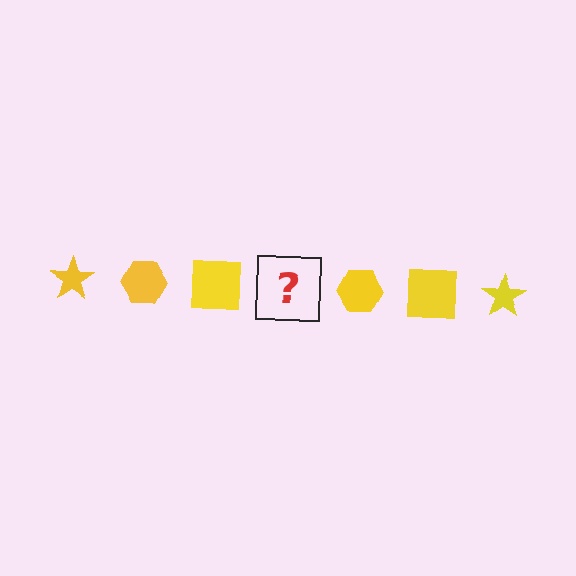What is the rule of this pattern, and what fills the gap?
The rule is that the pattern cycles through star, hexagon, square shapes in yellow. The gap should be filled with a yellow star.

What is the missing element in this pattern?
The missing element is a yellow star.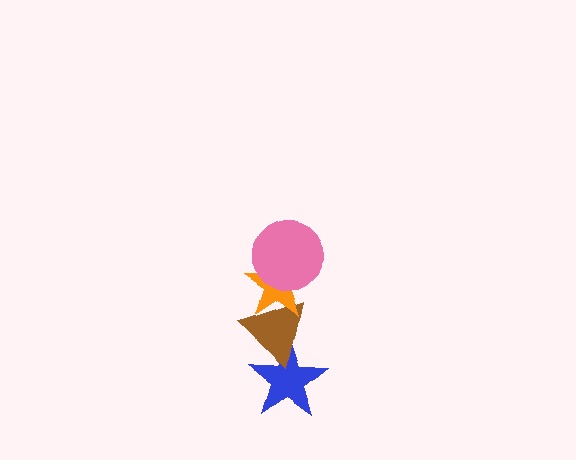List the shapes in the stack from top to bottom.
From top to bottom: the pink circle, the orange star, the brown triangle, the blue star.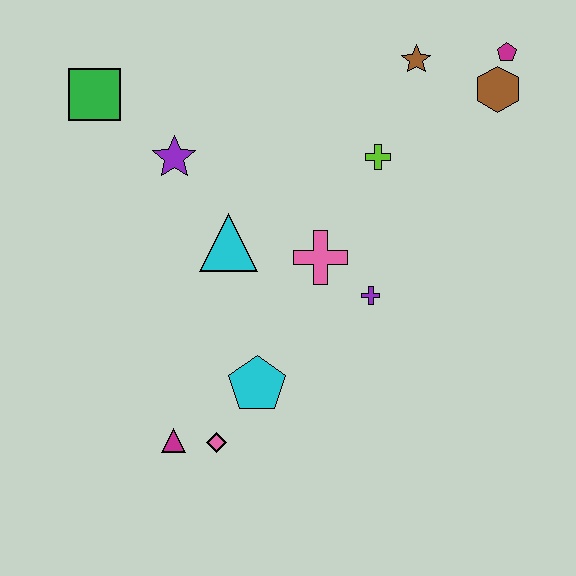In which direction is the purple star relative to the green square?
The purple star is to the right of the green square.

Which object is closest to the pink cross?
The purple cross is closest to the pink cross.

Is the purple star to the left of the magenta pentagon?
Yes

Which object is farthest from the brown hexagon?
The magenta triangle is farthest from the brown hexagon.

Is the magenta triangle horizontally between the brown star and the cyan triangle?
No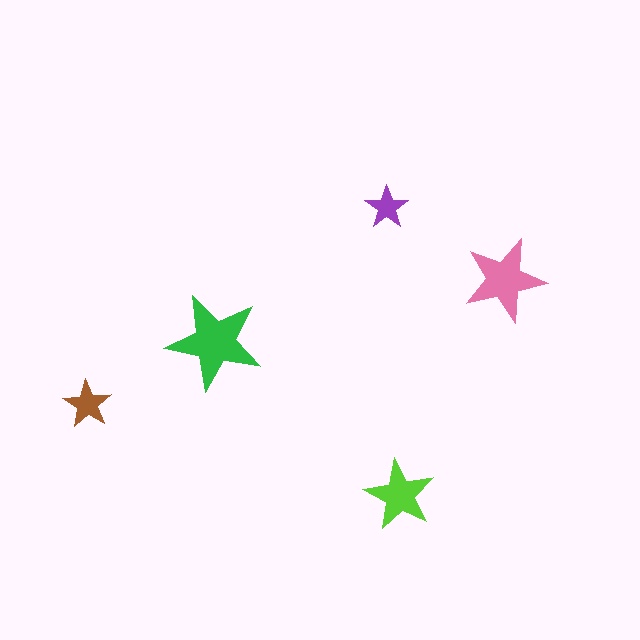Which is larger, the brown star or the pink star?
The pink one.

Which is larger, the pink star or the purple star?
The pink one.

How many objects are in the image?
There are 5 objects in the image.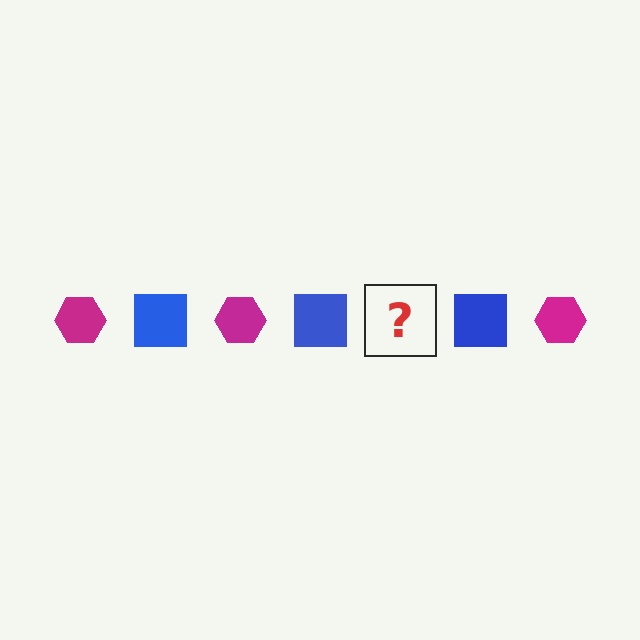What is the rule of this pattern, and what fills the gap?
The rule is that the pattern alternates between magenta hexagon and blue square. The gap should be filled with a magenta hexagon.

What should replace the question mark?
The question mark should be replaced with a magenta hexagon.